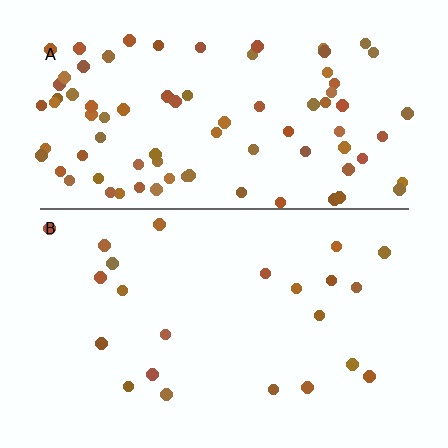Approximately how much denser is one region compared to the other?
Approximately 3.6× — region A over region B.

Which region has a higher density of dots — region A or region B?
A (the top).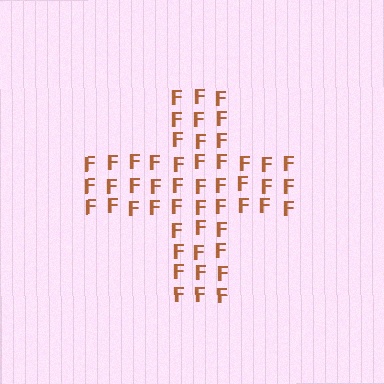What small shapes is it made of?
It is made of small letter F's.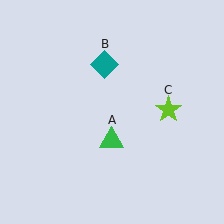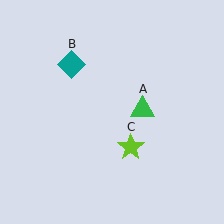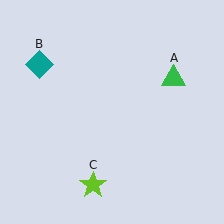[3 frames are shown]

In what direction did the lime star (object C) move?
The lime star (object C) moved down and to the left.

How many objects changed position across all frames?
3 objects changed position: green triangle (object A), teal diamond (object B), lime star (object C).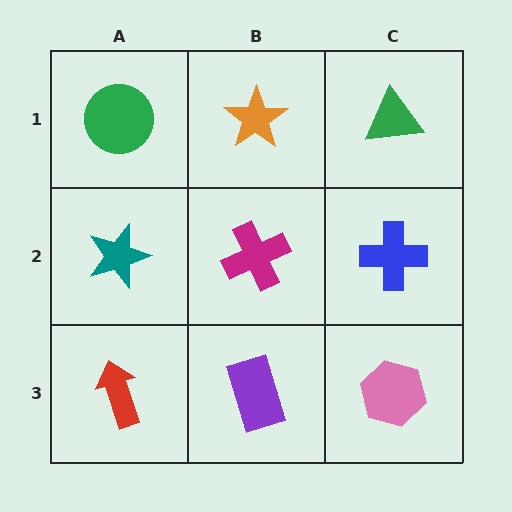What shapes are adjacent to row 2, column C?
A green triangle (row 1, column C), a pink hexagon (row 3, column C), a magenta cross (row 2, column B).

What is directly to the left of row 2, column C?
A magenta cross.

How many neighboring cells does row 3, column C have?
2.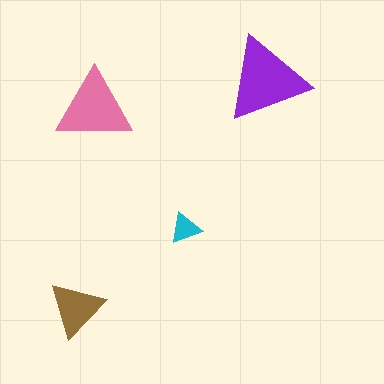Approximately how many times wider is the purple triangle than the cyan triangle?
About 2.5 times wider.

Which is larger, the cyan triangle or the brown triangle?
The brown one.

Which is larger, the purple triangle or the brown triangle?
The purple one.